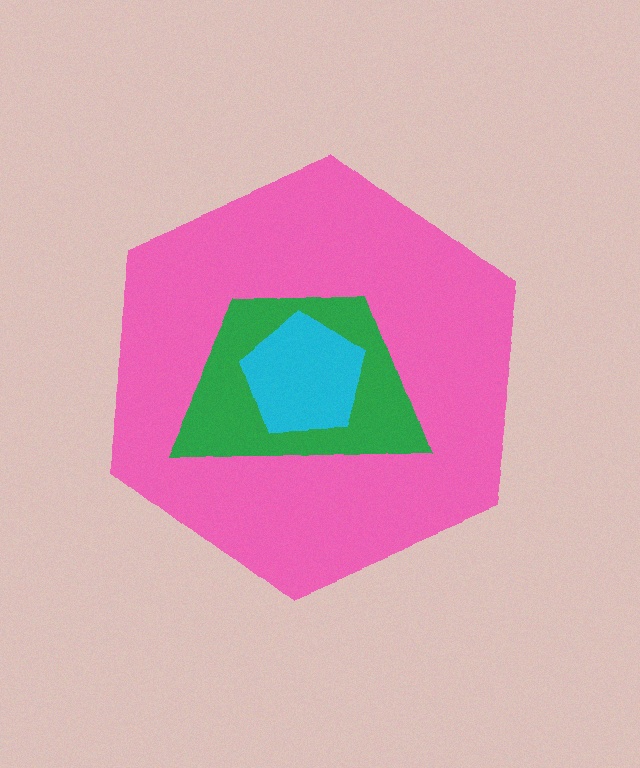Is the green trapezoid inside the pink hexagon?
Yes.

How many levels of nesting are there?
3.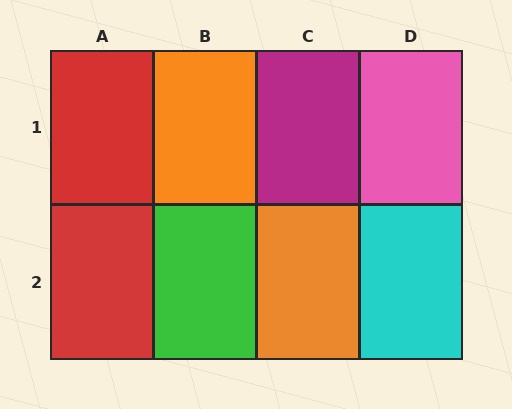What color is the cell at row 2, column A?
Red.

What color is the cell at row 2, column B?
Green.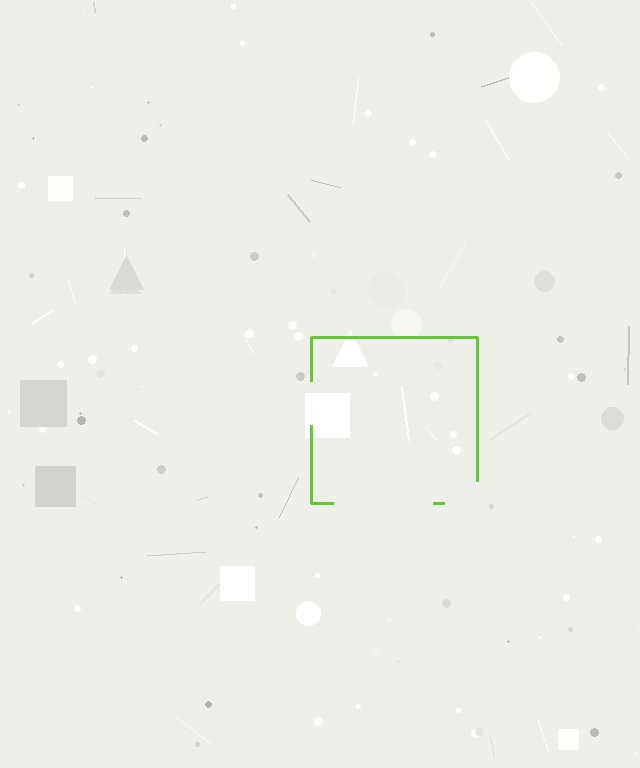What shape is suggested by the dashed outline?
The dashed outline suggests a square.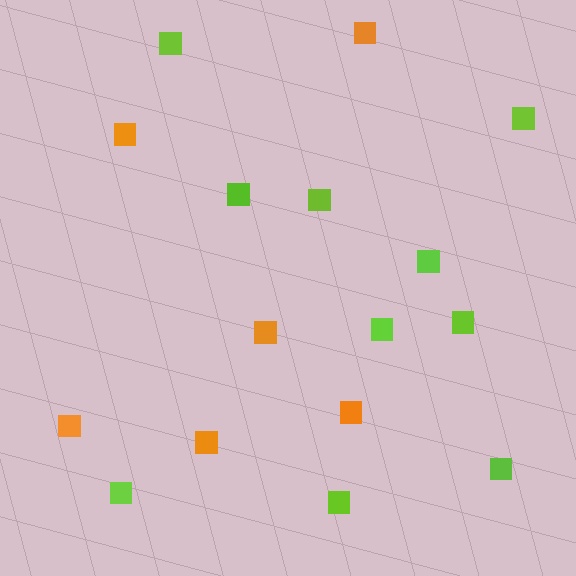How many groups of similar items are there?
There are 2 groups: one group of lime squares (10) and one group of orange squares (6).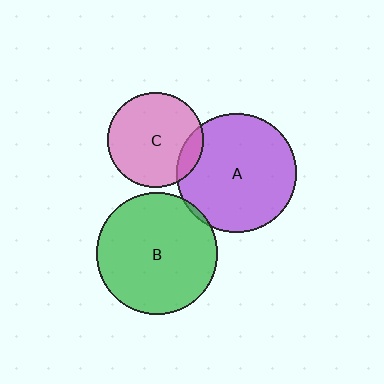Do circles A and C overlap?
Yes.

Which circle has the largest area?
Circle B (green).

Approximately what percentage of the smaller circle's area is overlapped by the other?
Approximately 10%.